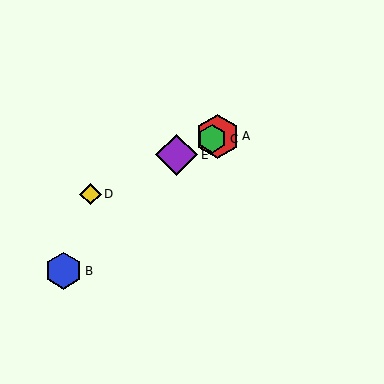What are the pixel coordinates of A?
Object A is at (217, 136).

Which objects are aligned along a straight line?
Objects A, C, D, E are aligned along a straight line.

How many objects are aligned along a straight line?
4 objects (A, C, D, E) are aligned along a straight line.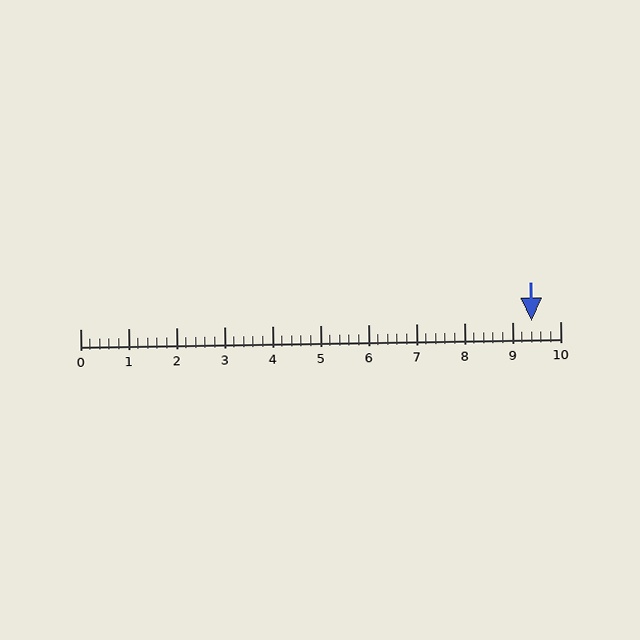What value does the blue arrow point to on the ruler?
The blue arrow points to approximately 9.4.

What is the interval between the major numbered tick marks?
The major tick marks are spaced 1 units apart.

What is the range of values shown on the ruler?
The ruler shows values from 0 to 10.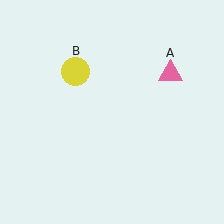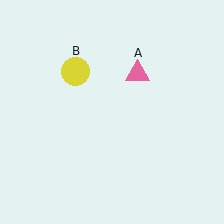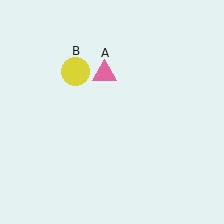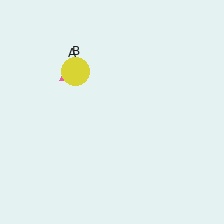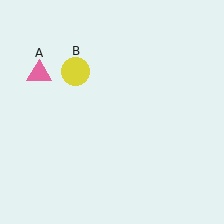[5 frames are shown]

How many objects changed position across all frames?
1 object changed position: pink triangle (object A).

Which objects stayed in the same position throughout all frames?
Yellow circle (object B) remained stationary.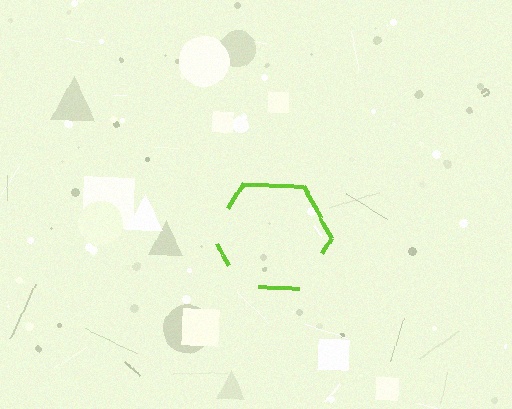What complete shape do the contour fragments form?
The contour fragments form a hexagon.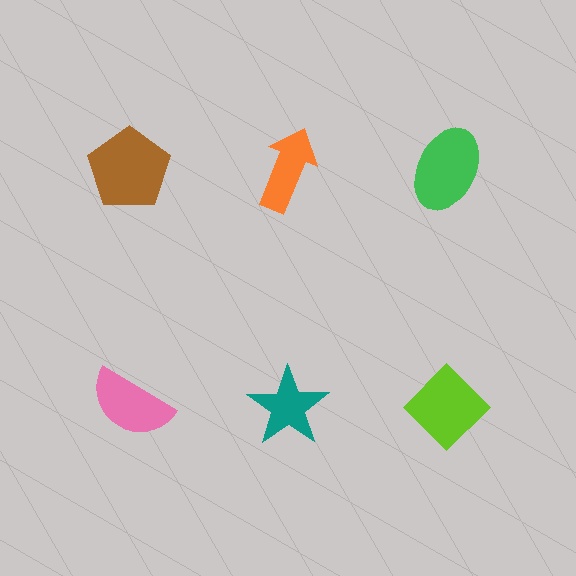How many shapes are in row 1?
3 shapes.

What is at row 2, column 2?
A teal star.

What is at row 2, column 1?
A pink semicircle.